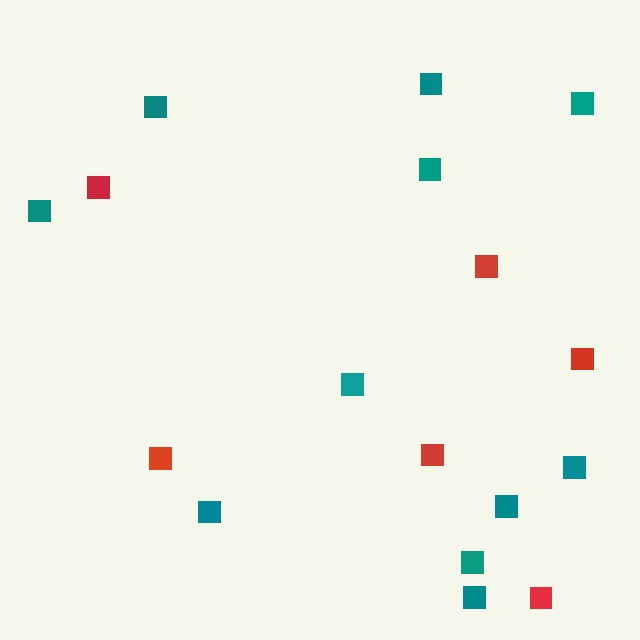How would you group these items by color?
There are 2 groups: one group of teal squares (11) and one group of red squares (6).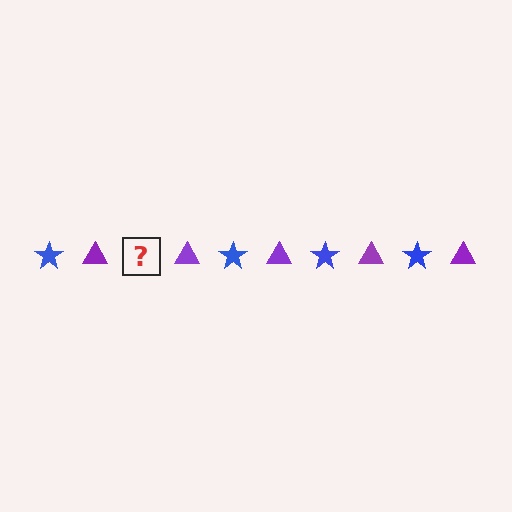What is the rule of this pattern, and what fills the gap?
The rule is that the pattern alternates between blue star and purple triangle. The gap should be filled with a blue star.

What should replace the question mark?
The question mark should be replaced with a blue star.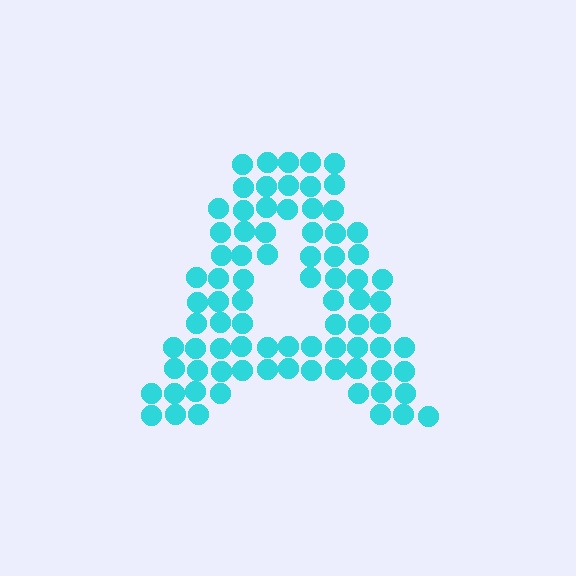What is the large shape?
The large shape is the letter A.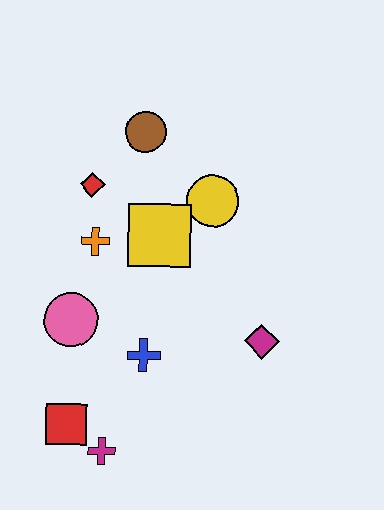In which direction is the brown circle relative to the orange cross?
The brown circle is above the orange cross.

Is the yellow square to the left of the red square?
No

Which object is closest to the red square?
The magenta cross is closest to the red square.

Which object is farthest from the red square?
The brown circle is farthest from the red square.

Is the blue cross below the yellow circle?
Yes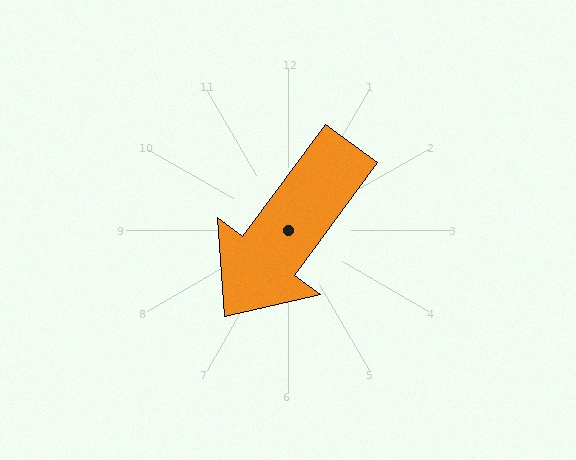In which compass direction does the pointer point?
Southwest.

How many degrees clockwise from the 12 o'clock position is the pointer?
Approximately 216 degrees.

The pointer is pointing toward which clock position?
Roughly 7 o'clock.